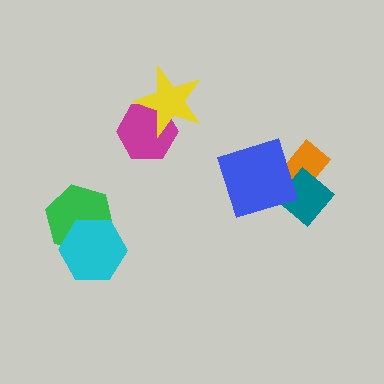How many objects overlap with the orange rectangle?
2 objects overlap with the orange rectangle.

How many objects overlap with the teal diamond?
2 objects overlap with the teal diamond.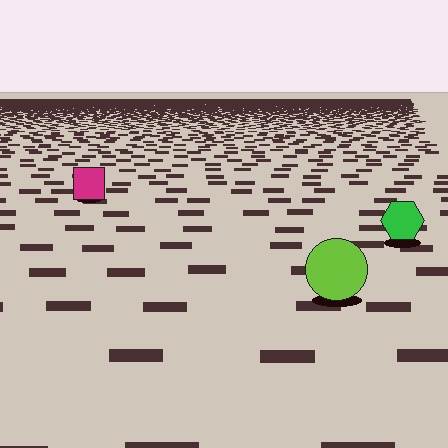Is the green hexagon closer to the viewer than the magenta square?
Yes. The green hexagon is closer — you can tell from the texture gradient: the ground texture is coarser near it.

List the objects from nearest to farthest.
From nearest to farthest: the lime circle, the green hexagon, the magenta square.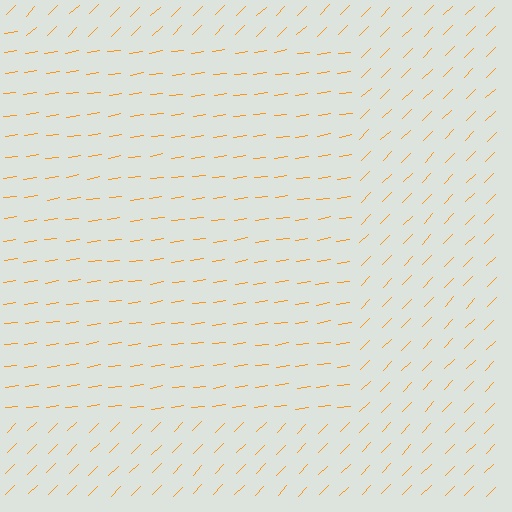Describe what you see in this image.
The image is filled with small orange line segments. A rectangle region in the image has lines oriented differently from the surrounding lines, creating a visible texture boundary.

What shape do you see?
I see a rectangle.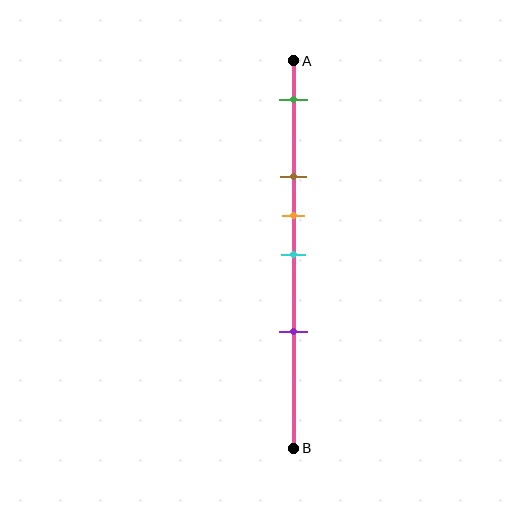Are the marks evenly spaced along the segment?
No, the marks are not evenly spaced.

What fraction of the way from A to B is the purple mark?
The purple mark is approximately 70% (0.7) of the way from A to B.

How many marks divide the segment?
There are 5 marks dividing the segment.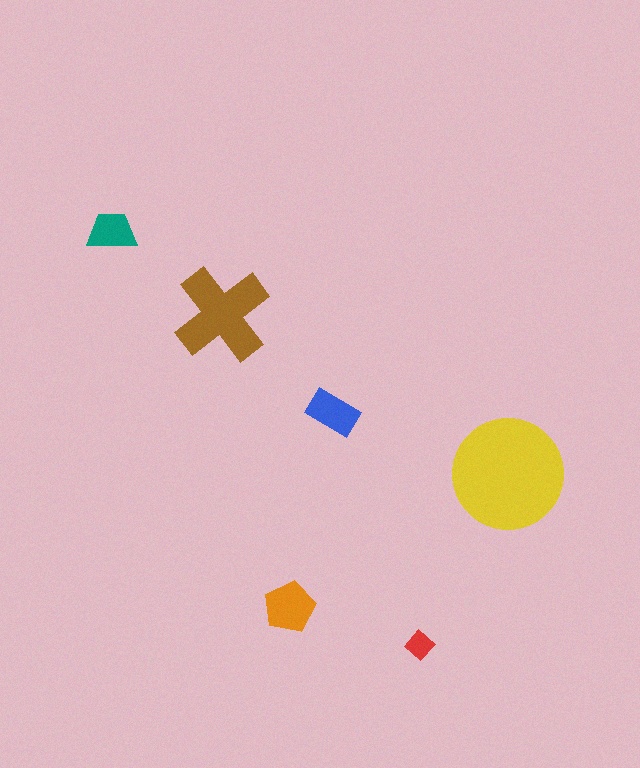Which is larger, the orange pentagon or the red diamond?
The orange pentagon.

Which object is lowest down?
The red diamond is bottommost.